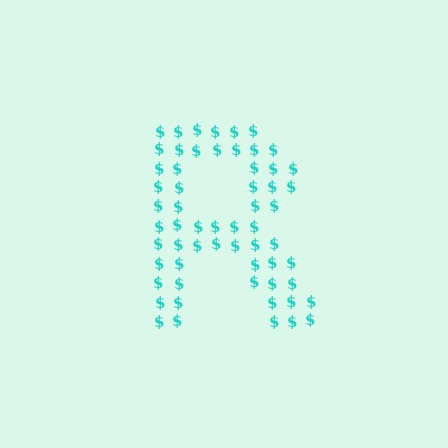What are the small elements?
The small elements are dollar signs.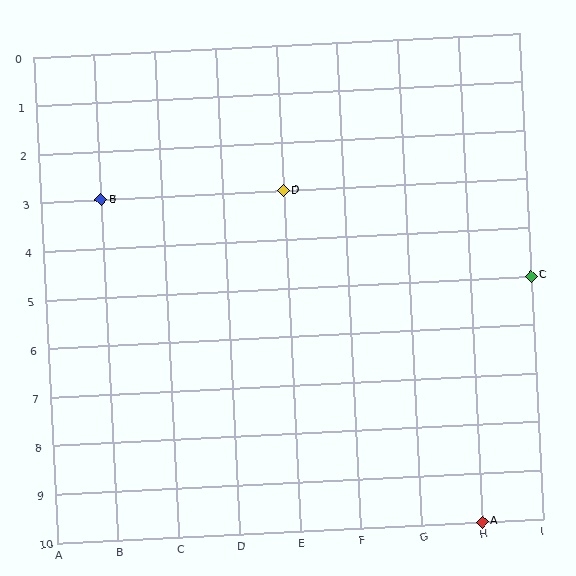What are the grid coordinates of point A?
Point A is at grid coordinates (H, 10).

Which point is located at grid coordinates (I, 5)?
Point C is at (I, 5).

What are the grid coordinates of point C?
Point C is at grid coordinates (I, 5).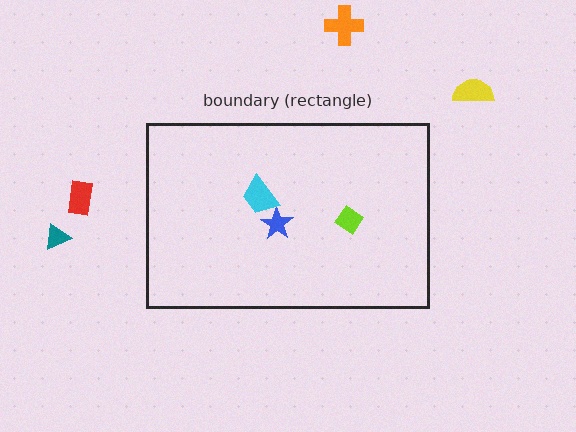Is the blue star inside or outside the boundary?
Inside.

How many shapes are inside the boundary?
3 inside, 4 outside.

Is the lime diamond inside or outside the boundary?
Inside.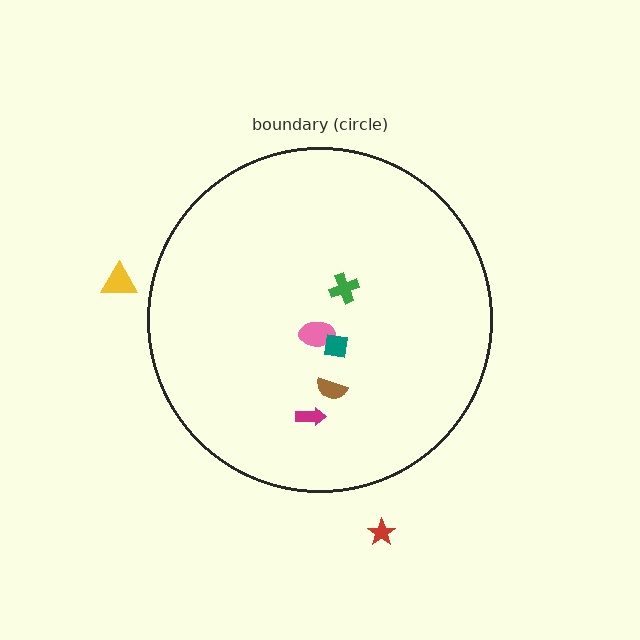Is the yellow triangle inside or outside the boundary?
Outside.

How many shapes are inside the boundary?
5 inside, 2 outside.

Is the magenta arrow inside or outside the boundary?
Inside.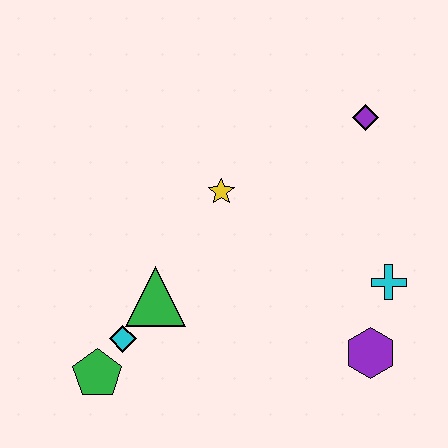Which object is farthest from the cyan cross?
The green pentagon is farthest from the cyan cross.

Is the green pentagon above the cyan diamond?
No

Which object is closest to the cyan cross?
The purple hexagon is closest to the cyan cross.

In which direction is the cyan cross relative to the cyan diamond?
The cyan cross is to the right of the cyan diamond.